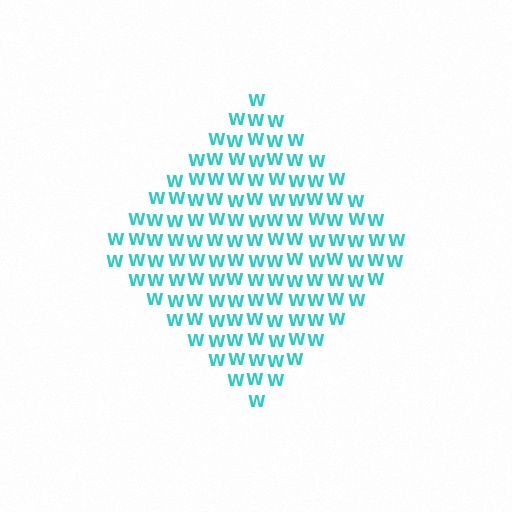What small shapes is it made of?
It is made of small letter W's.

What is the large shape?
The large shape is a diamond.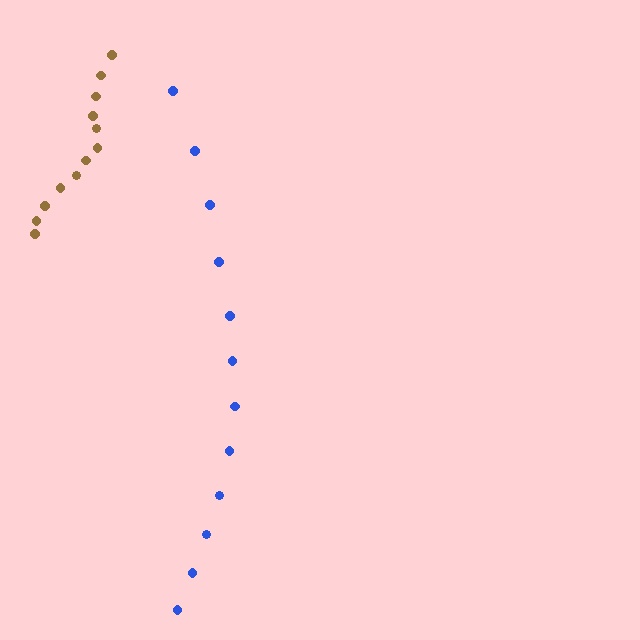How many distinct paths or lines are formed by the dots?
There are 2 distinct paths.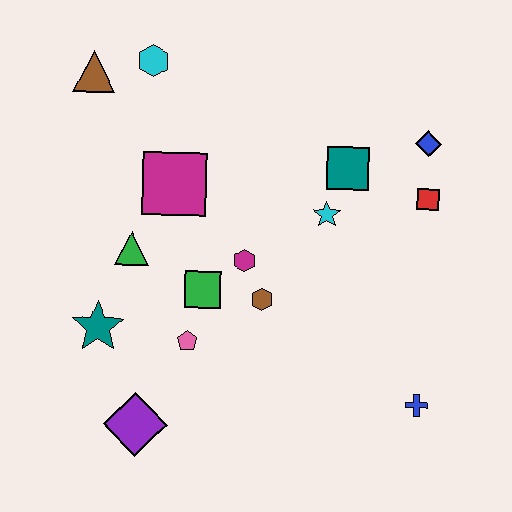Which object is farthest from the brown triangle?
The blue cross is farthest from the brown triangle.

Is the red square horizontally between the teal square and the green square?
No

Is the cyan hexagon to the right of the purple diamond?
Yes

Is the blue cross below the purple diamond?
No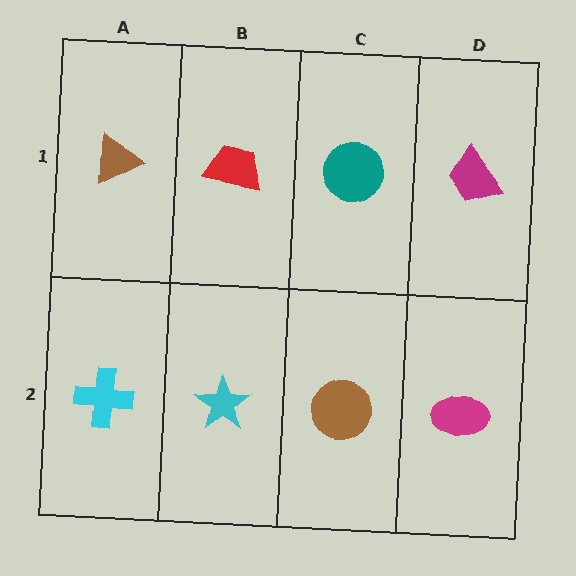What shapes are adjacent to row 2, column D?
A magenta trapezoid (row 1, column D), a brown circle (row 2, column C).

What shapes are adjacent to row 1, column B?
A cyan star (row 2, column B), a brown triangle (row 1, column A), a teal circle (row 1, column C).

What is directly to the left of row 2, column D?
A brown circle.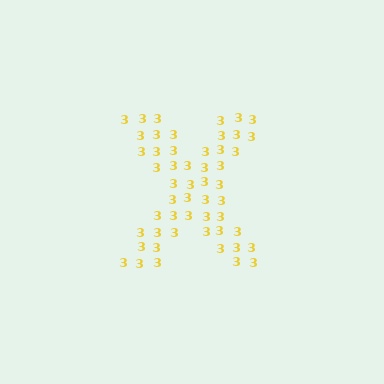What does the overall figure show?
The overall figure shows the letter X.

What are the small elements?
The small elements are digit 3's.